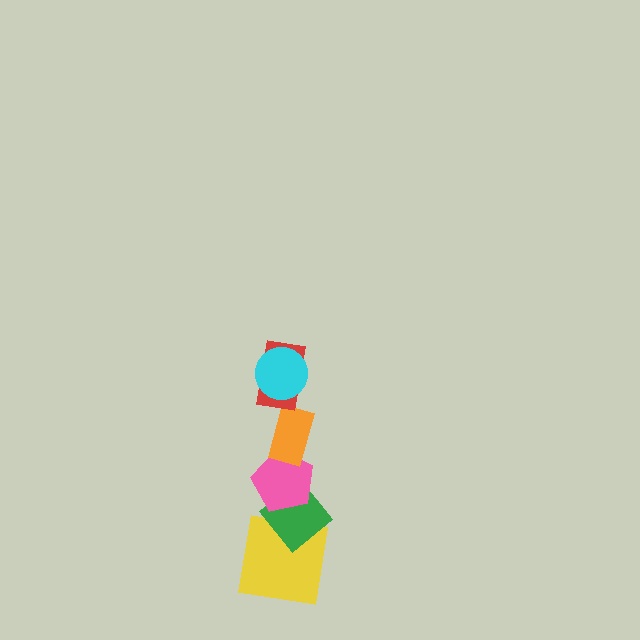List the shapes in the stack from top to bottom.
From top to bottom: the cyan circle, the red rectangle, the orange rectangle, the pink pentagon, the green diamond, the yellow square.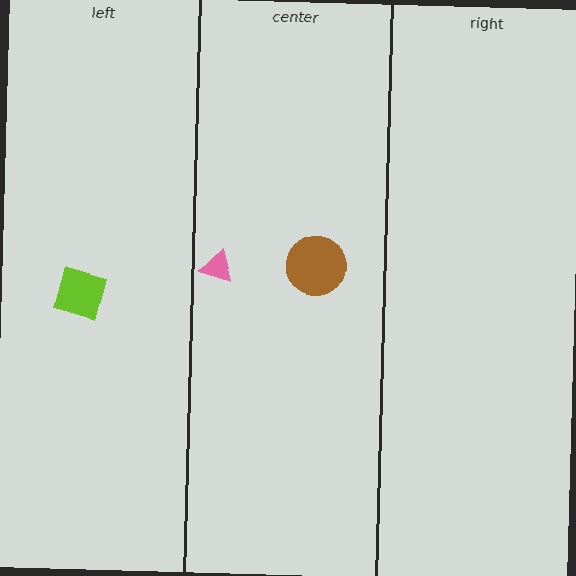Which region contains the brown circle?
The center region.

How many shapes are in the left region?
1.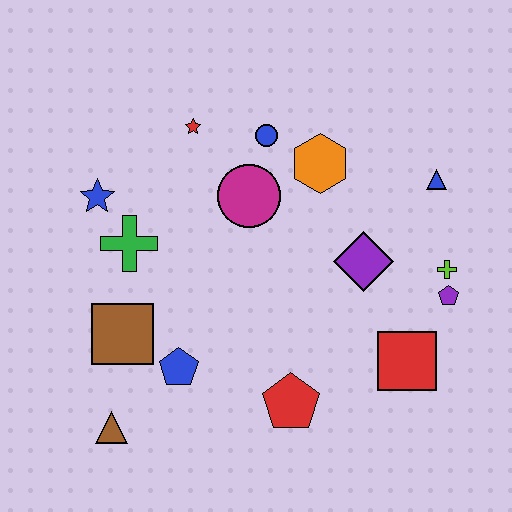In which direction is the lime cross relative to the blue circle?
The lime cross is to the right of the blue circle.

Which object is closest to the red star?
The blue circle is closest to the red star.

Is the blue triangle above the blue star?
Yes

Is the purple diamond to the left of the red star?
No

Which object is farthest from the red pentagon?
The red star is farthest from the red pentagon.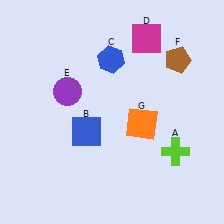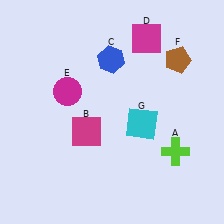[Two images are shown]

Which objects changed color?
B changed from blue to magenta. E changed from purple to magenta. G changed from orange to cyan.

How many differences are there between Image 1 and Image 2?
There are 3 differences between the two images.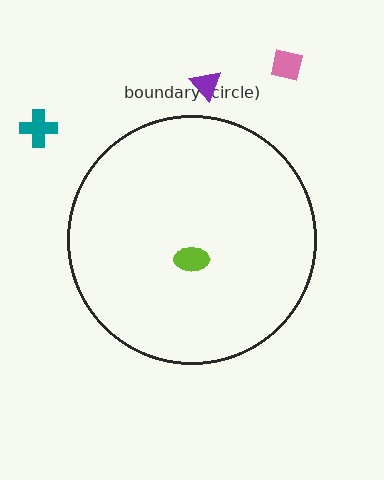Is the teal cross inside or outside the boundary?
Outside.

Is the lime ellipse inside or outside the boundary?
Inside.